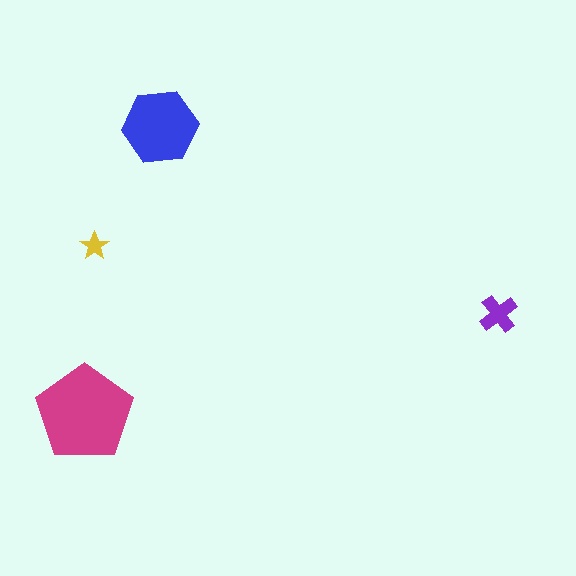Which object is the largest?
The magenta pentagon.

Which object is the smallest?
The yellow star.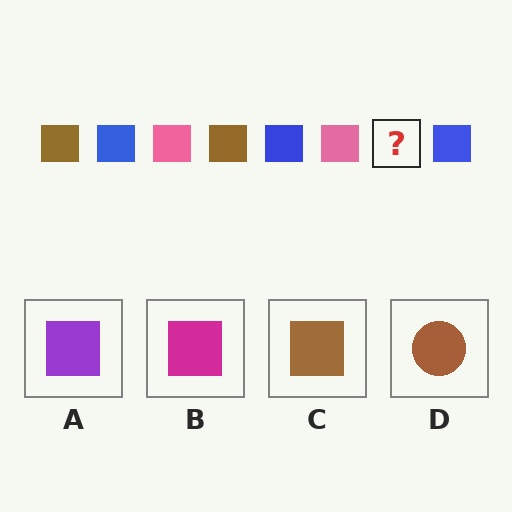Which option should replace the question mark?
Option C.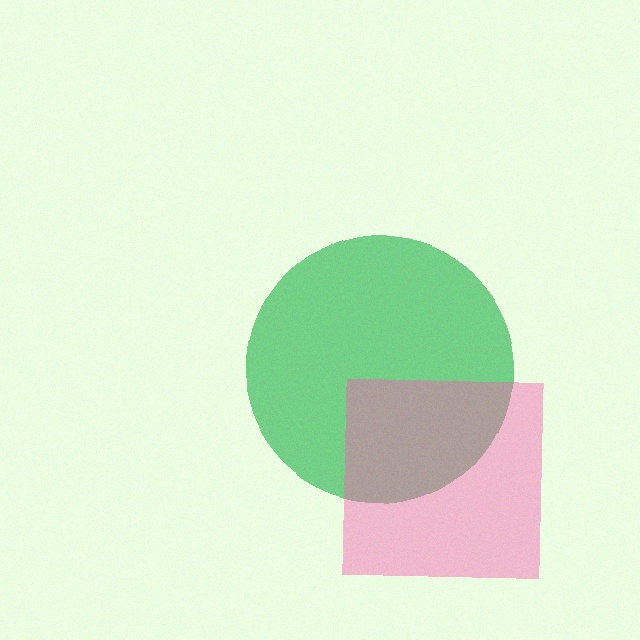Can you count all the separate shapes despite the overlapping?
Yes, there are 2 separate shapes.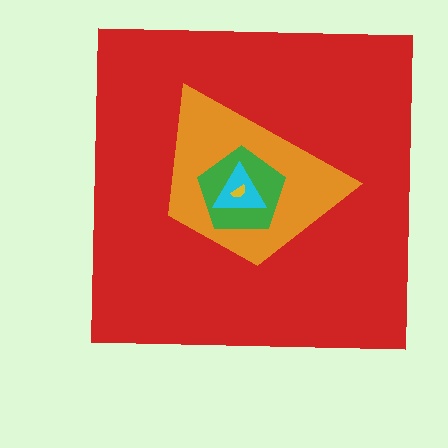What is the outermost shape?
The red square.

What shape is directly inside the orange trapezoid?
The green pentagon.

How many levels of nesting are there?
5.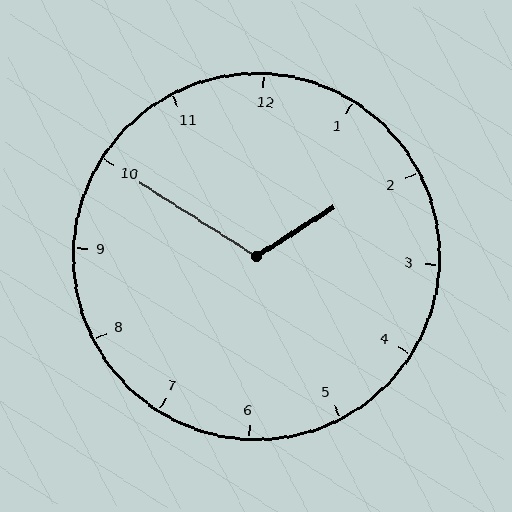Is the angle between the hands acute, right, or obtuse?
It is obtuse.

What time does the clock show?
1:50.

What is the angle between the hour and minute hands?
Approximately 115 degrees.